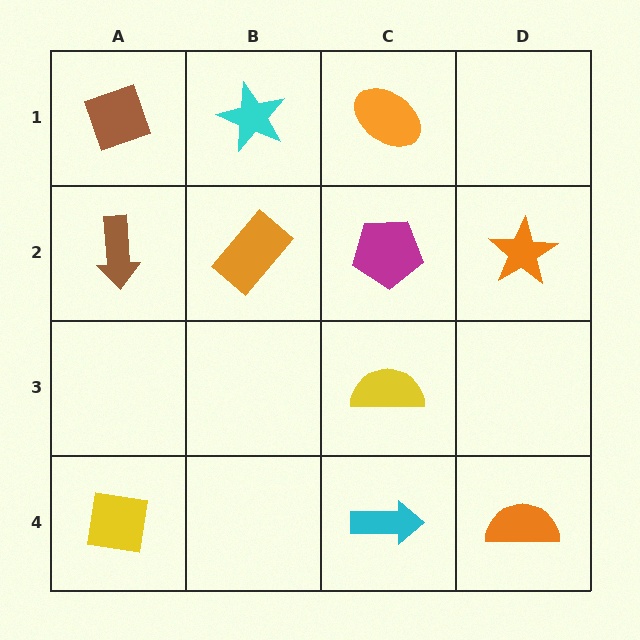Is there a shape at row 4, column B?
No, that cell is empty.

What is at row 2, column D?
An orange star.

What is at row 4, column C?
A cyan arrow.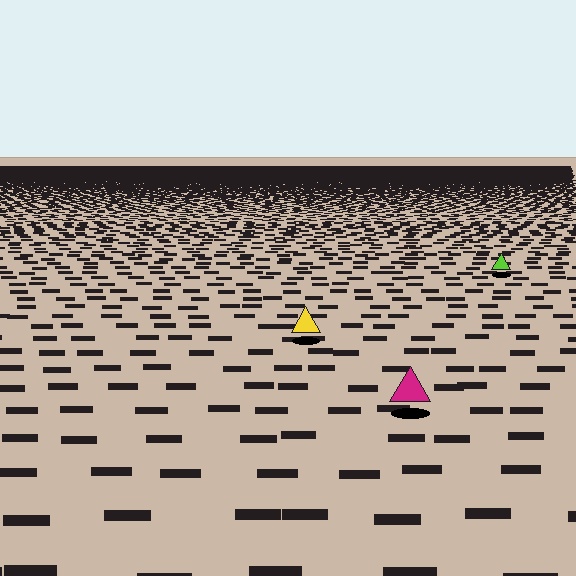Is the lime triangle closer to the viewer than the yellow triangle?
No. The yellow triangle is closer — you can tell from the texture gradient: the ground texture is coarser near it.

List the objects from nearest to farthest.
From nearest to farthest: the magenta triangle, the yellow triangle, the lime triangle.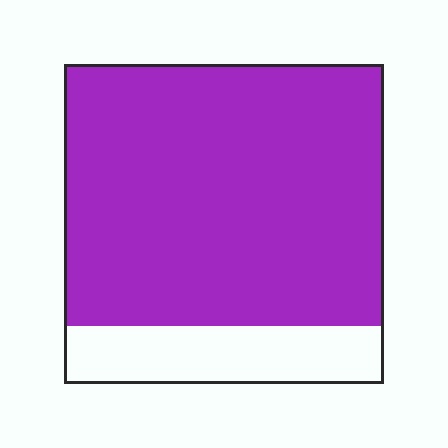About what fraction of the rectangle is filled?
About five sixths (5/6).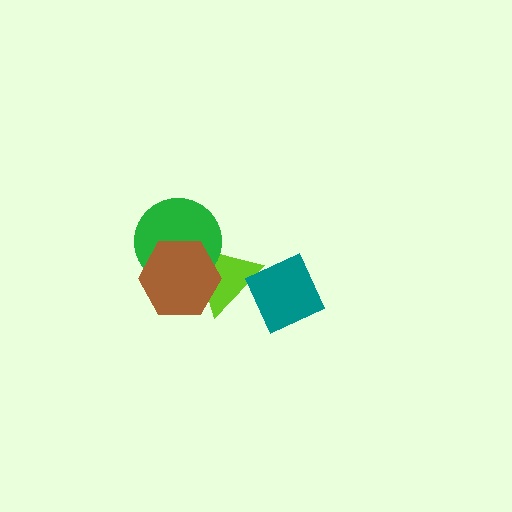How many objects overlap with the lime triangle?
3 objects overlap with the lime triangle.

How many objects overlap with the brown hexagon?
2 objects overlap with the brown hexagon.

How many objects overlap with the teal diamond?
1 object overlaps with the teal diamond.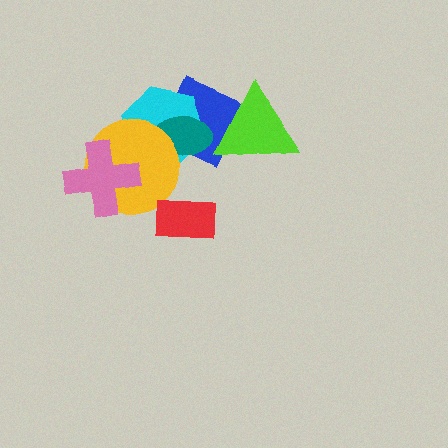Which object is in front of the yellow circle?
The pink cross is in front of the yellow circle.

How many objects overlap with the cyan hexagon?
3 objects overlap with the cyan hexagon.